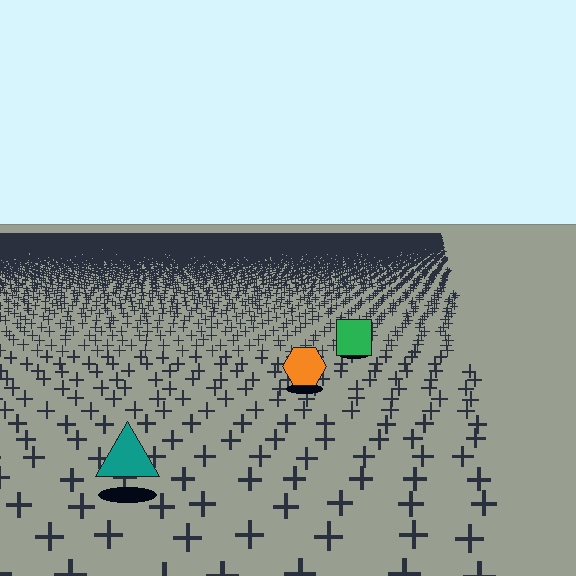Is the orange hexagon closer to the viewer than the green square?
Yes. The orange hexagon is closer — you can tell from the texture gradient: the ground texture is coarser near it.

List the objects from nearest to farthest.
From nearest to farthest: the teal triangle, the orange hexagon, the green square.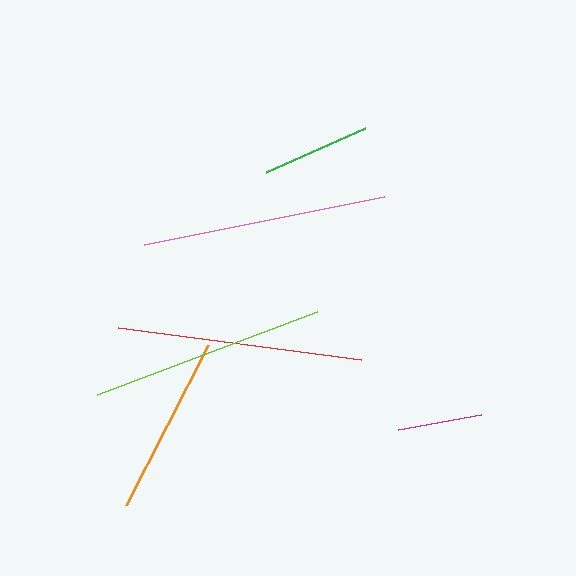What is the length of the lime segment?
The lime segment is approximately 235 pixels long.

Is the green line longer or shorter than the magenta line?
The green line is longer than the magenta line.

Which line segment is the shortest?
The magenta line is the shortest at approximately 85 pixels.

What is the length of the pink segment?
The pink segment is approximately 245 pixels long.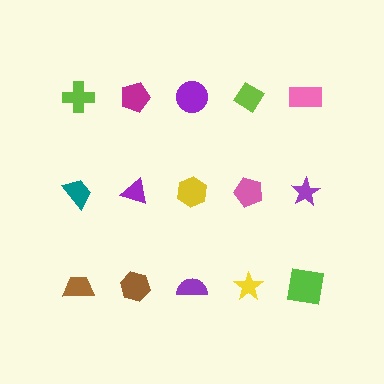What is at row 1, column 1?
A lime cross.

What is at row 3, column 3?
A purple semicircle.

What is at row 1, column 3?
A purple circle.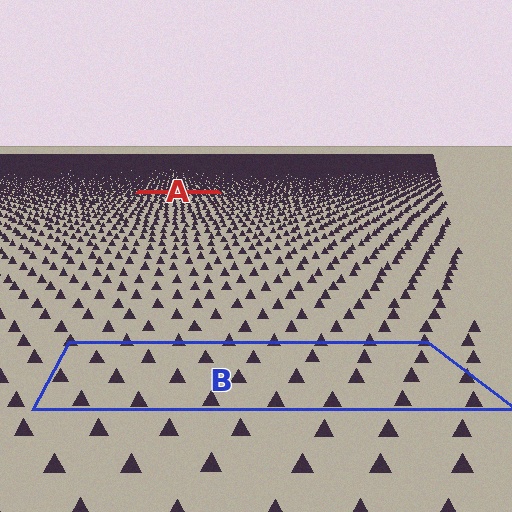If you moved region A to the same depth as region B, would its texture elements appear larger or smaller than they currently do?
They would appear larger. At a closer depth, the same texture elements are projected at a bigger on-screen size.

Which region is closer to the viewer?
Region B is closer. The texture elements there are larger and more spread out.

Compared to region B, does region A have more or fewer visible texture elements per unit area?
Region A has more texture elements per unit area — they are packed more densely because it is farther away.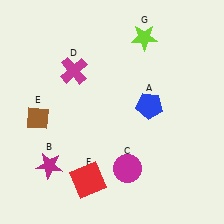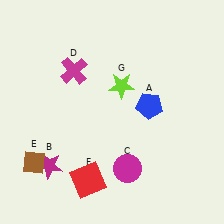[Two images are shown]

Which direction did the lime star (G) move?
The lime star (G) moved down.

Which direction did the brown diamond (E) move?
The brown diamond (E) moved down.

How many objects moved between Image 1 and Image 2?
2 objects moved between the two images.